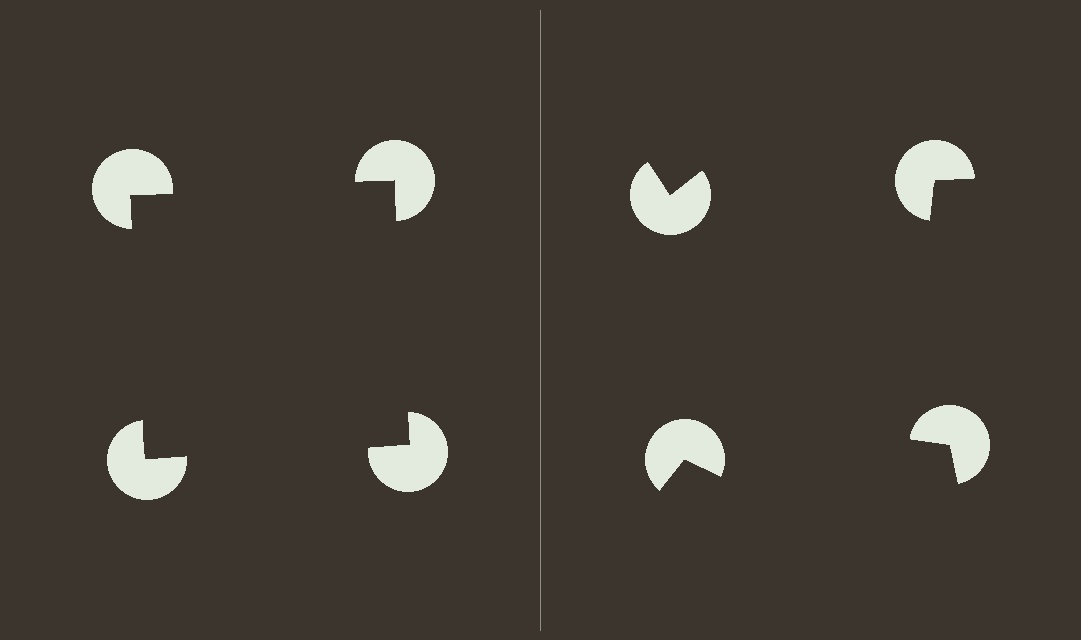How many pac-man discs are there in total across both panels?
8 — 4 on each side.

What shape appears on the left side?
An illusory square.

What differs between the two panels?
The pac-man discs are positioned identically on both sides; only the wedge orientations differ. On the left they align to a square; on the right they are misaligned.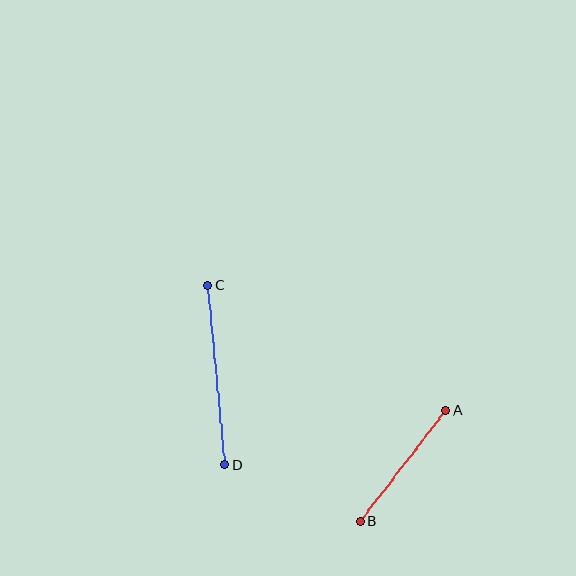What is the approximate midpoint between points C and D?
The midpoint is at approximately (216, 375) pixels.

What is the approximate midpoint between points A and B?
The midpoint is at approximately (403, 466) pixels.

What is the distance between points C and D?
The distance is approximately 181 pixels.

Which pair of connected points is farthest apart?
Points C and D are farthest apart.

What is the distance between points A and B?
The distance is approximately 140 pixels.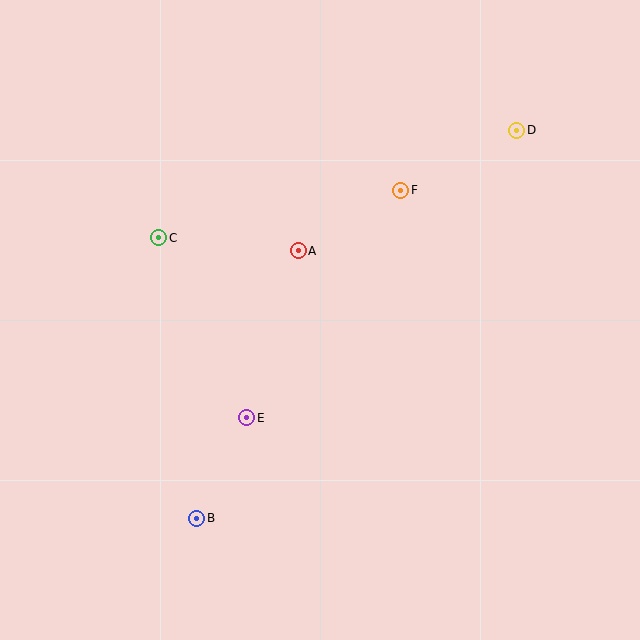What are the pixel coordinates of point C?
Point C is at (159, 238).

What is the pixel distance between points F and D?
The distance between F and D is 131 pixels.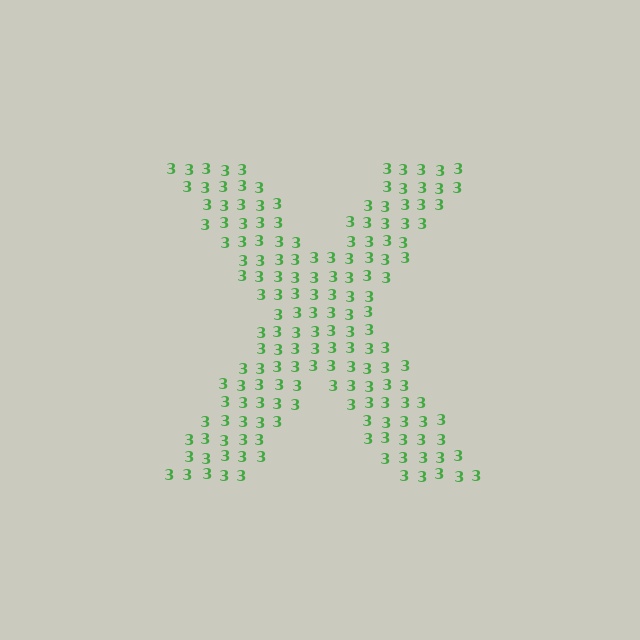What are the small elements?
The small elements are digit 3's.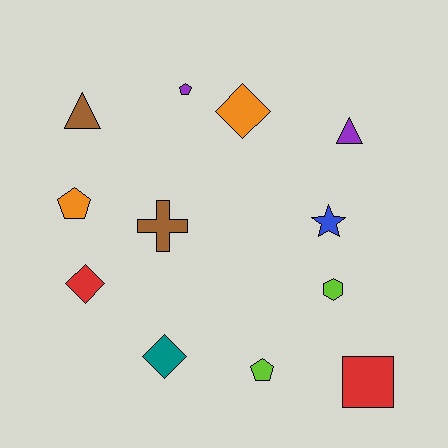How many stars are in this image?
There is 1 star.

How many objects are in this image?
There are 12 objects.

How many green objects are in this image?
There are no green objects.